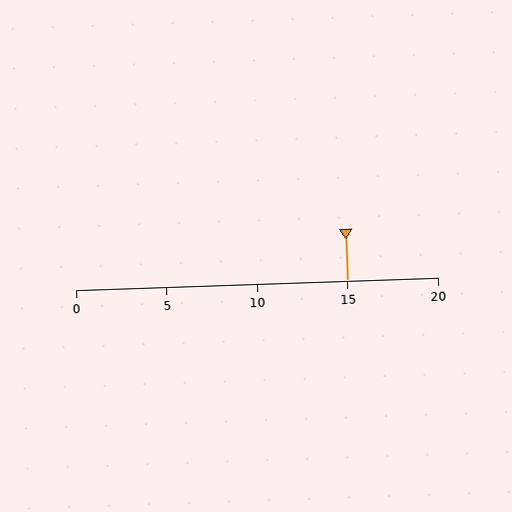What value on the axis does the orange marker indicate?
The marker indicates approximately 15.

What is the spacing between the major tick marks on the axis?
The major ticks are spaced 5 apart.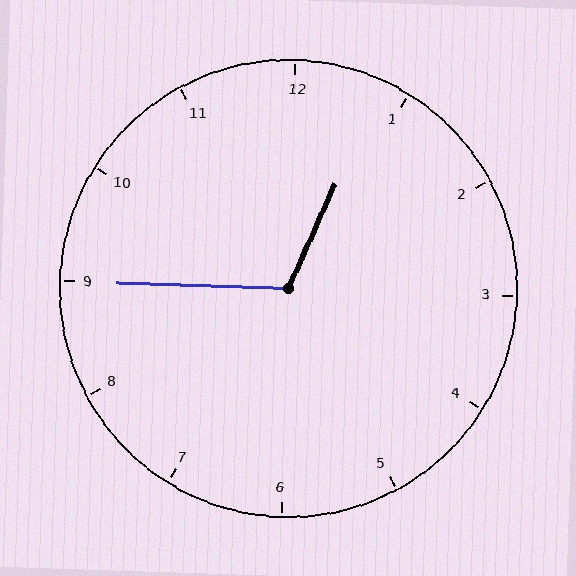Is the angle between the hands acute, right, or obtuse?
It is obtuse.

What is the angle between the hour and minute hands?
Approximately 112 degrees.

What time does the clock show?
12:45.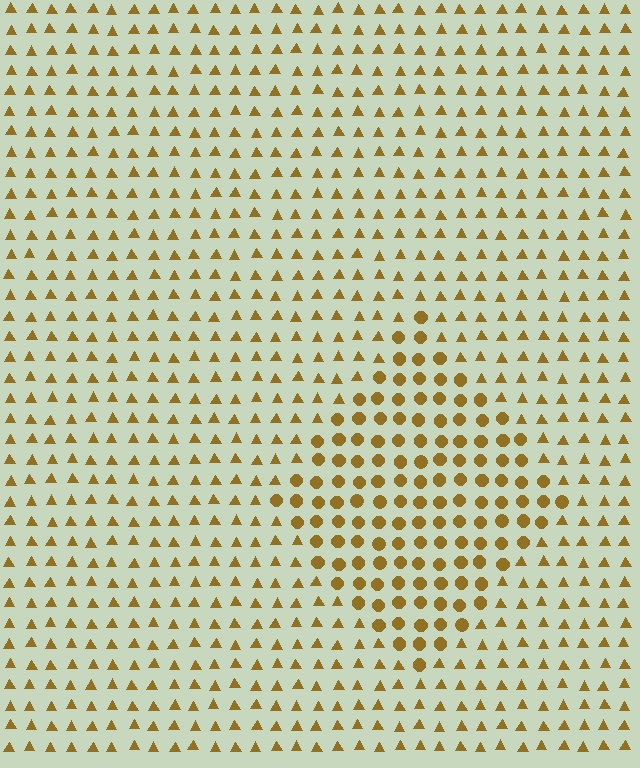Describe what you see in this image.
The image is filled with small brown elements arranged in a uniform grid. A diamond-shaped region contains circles, while the surrounding area contains triangles. The boundary is defined purely by the change in element shape.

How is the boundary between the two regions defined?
The boundary is defined by a change in element shape: circles inside vs. triangles outside. All elements share the same color and spacing.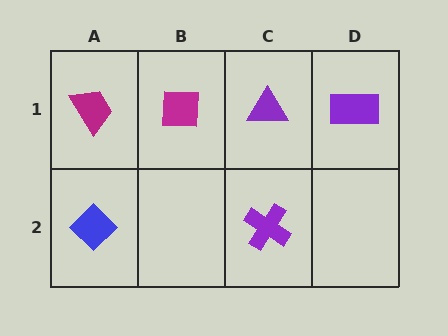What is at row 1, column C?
A purple triangle.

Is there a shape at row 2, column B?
No, that cell is empty.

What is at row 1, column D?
A purple rectangle.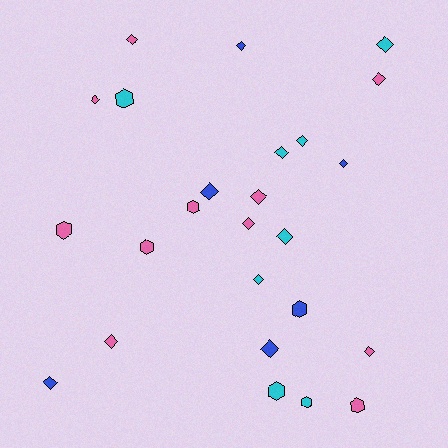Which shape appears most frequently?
Diamond, with 17 objects.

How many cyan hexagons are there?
There are 3 cyan hexagons.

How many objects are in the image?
There are 25 objects.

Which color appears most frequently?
Pink, with 11 objects.